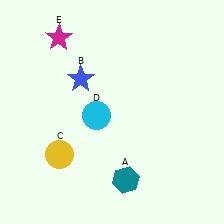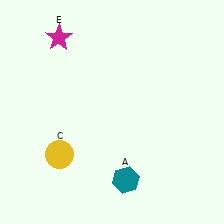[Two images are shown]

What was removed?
The blue star (B), the cyan circle (D) were removed in Image 2.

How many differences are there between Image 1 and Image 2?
There are 2 differences between the two images.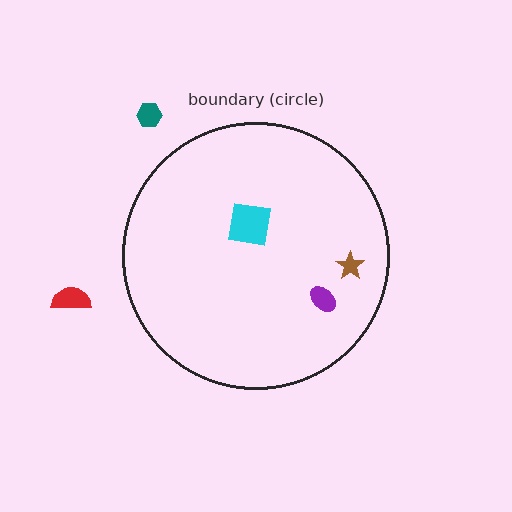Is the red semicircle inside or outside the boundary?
Outside.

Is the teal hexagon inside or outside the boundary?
Outside.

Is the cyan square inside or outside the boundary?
Inside.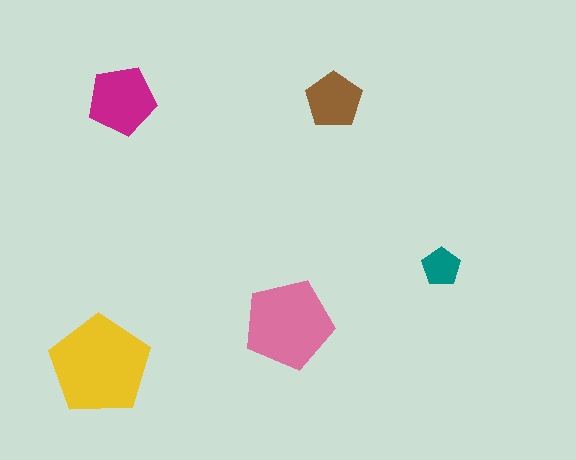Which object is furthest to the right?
The teal pentagon is rightmost.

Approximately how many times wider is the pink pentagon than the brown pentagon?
About 1.5 times wider.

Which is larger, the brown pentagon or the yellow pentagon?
The yellow one.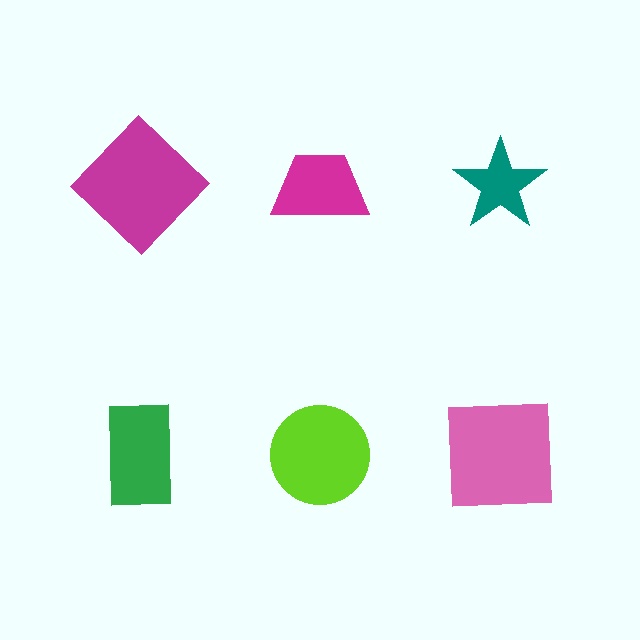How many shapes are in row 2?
3 shapes.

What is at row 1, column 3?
A teal star.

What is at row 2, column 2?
A lime circle.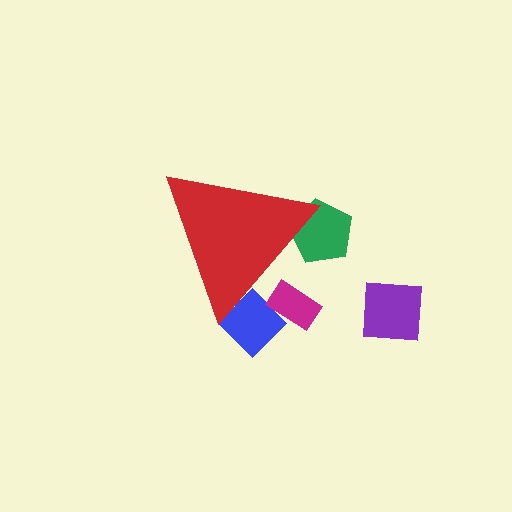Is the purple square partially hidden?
No, the purple square is fully visible.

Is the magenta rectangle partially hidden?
Yes, the magenta rectangle is partially hidden behind the red triangle.